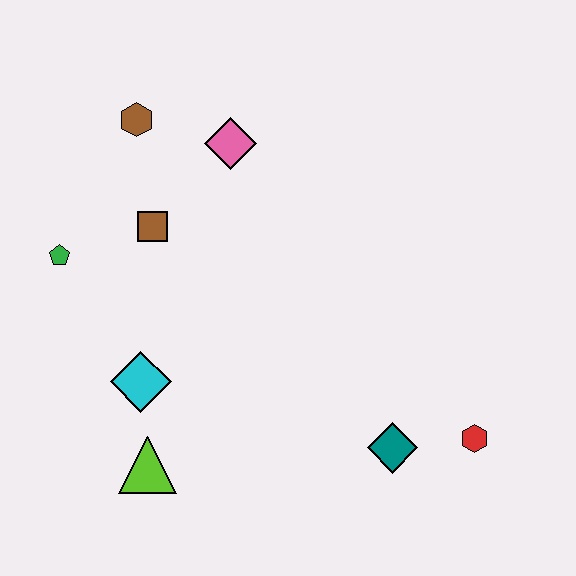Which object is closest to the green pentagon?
The brown square is closest to the green pentagon.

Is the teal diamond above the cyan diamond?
No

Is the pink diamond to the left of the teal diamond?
Yes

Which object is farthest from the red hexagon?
The brown hexagon is farthest from the red hexagon.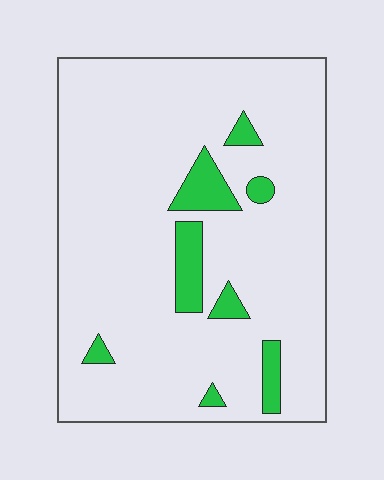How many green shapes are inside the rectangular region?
8.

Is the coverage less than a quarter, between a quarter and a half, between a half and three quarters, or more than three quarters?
Less than a quarter.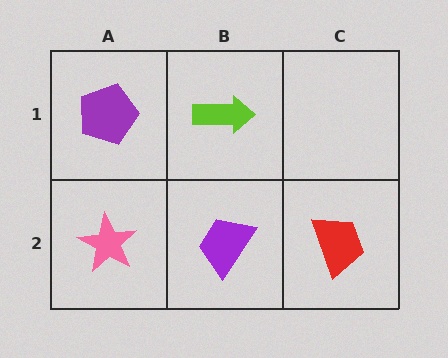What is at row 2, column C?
A red trapezoid.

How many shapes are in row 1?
2 shapes.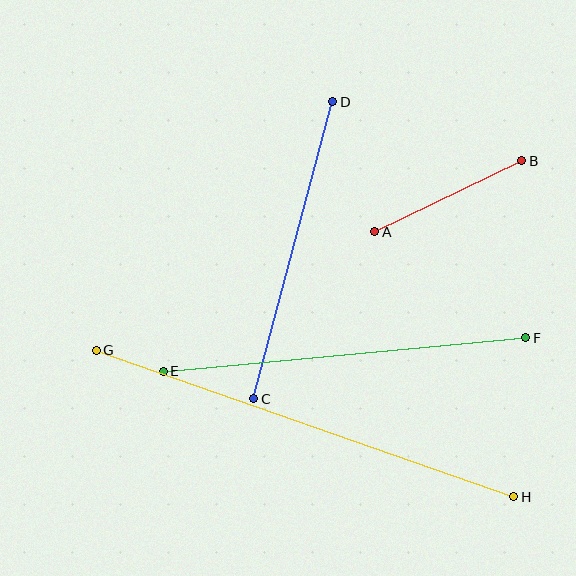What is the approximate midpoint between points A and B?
The midpoint is at approximately (448, 196) pixels.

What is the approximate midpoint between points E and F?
The midpoint is at approximately (345, 354) pixels.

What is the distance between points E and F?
The distance is approximately 364 pixels.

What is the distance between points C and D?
The distance is approximately 307 pixels.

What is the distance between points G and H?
The distance is approximately 442 pixels.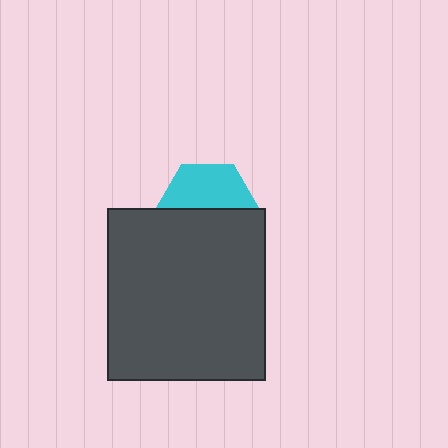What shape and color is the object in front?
The object in front is a dark gray rectangle.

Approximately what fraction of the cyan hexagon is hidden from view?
Roughly 53% of the cyan hexagon is hidden behind the dark gray rectangle.